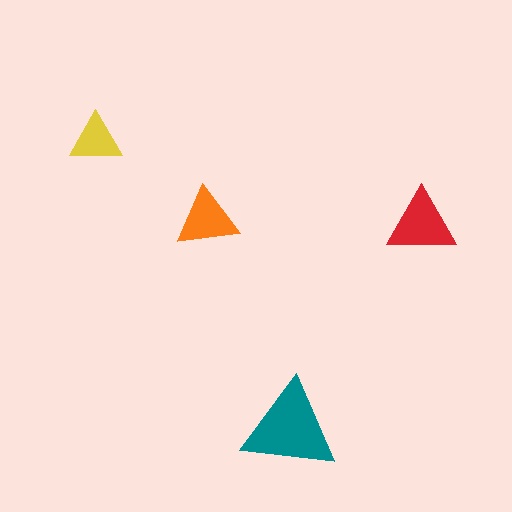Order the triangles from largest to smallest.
the teal one, the red one, the orange one, the yellow one.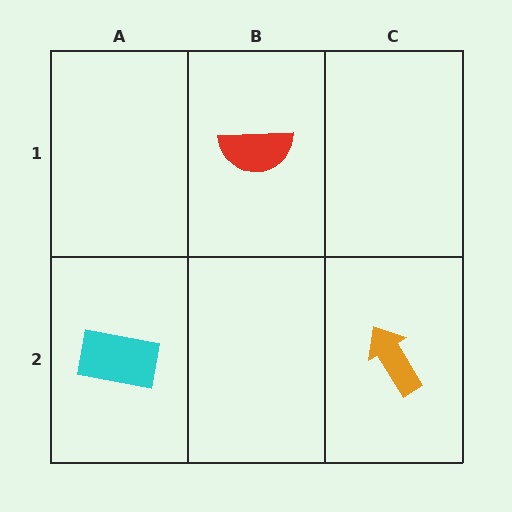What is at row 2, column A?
A cyan rectangle.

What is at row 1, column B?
A red semicircle.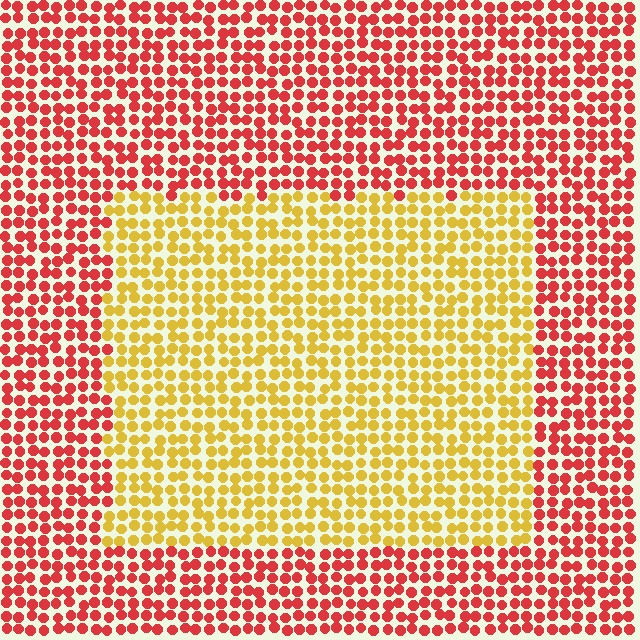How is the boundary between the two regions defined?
The boundary is defined purely by a slight shift in hue (about 51 degrees). Spacing, size, and orientation are identical on both sides.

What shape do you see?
I see a rectangle.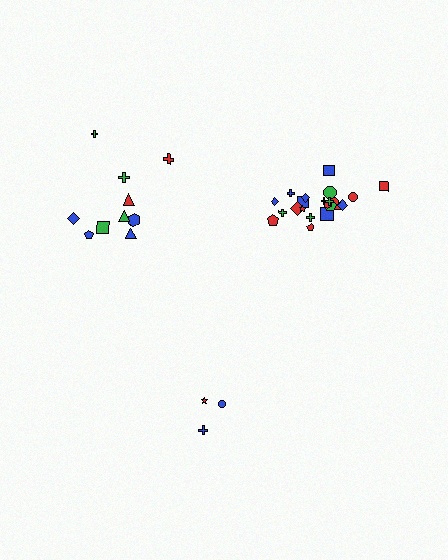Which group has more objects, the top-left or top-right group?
The top-right group.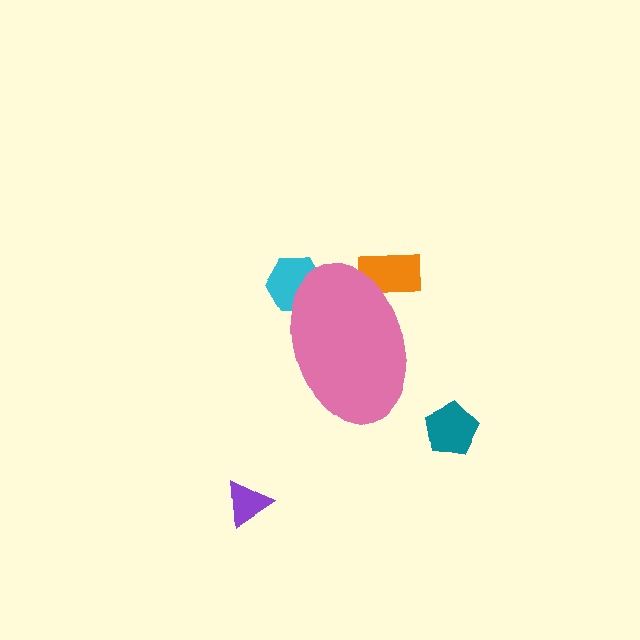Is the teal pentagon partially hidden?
No, the teal pentagon is fully visible.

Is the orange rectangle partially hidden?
Yes, the orange rectangle is partially hidden behind the pink ellipse.